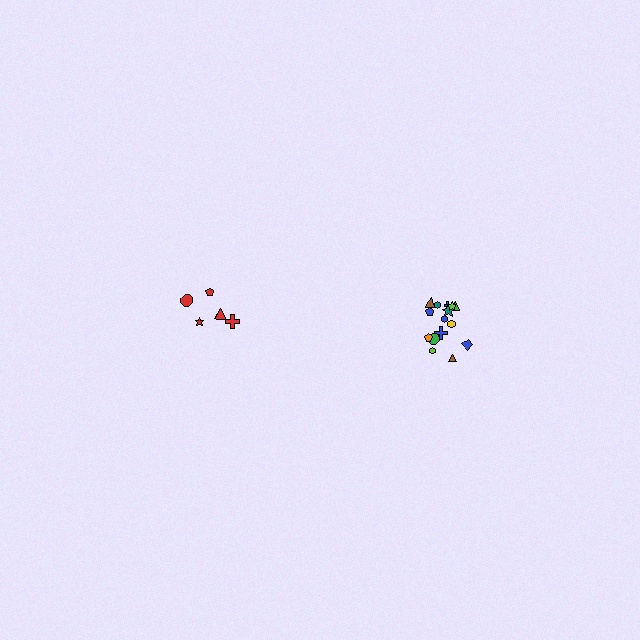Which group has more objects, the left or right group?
The right group.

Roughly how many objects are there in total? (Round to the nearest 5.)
Roughly 20 objects in total.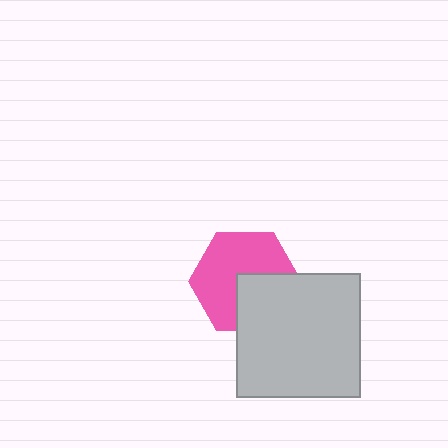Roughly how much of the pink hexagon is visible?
About half of it is visible (roughly 63%).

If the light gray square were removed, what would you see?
You would see the complete pink hexagon.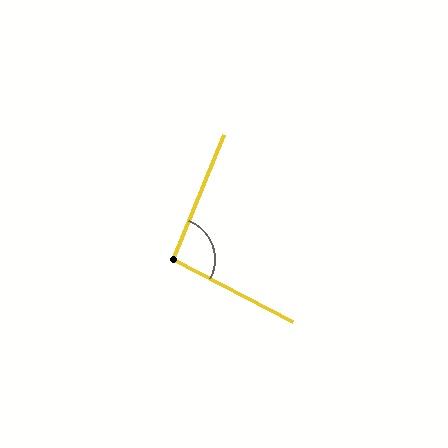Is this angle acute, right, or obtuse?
It is obtuse.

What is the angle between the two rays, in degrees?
Approximately 95 degrees.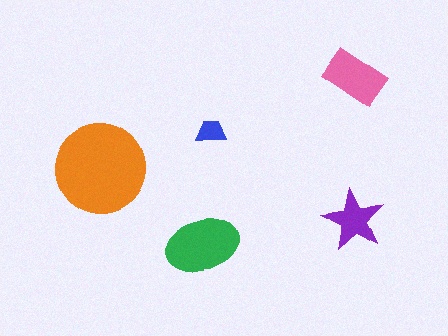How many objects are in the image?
There are 5 objects in the image.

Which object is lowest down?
The green ellipse is bottommost.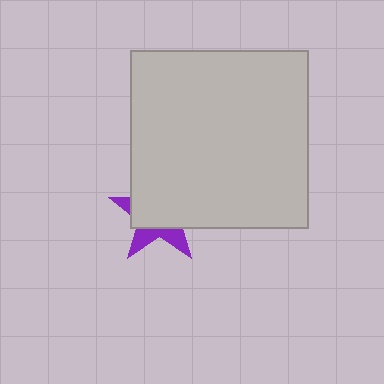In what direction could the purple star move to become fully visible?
The purple star could move toward the lower-left. That would shift it out from behind the light gray square entirely.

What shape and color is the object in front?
The object in front is a light gray square.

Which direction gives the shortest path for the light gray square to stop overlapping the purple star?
Moving toward the upper-right gives the shortest separation.